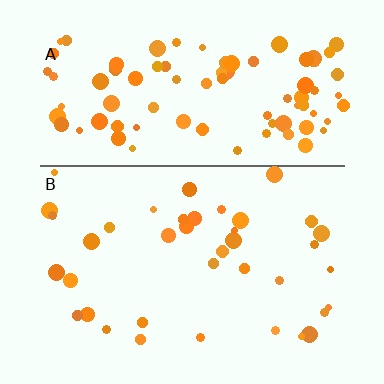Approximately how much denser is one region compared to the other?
Approximately 2.4× — region A over region B.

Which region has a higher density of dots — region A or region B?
A (the top).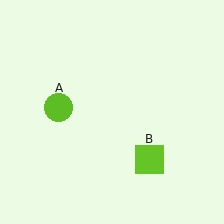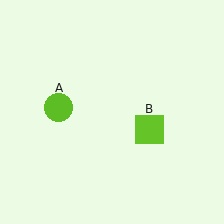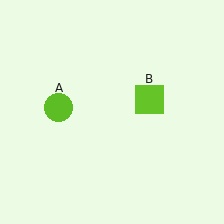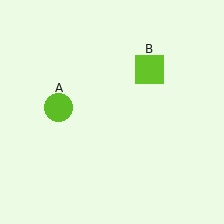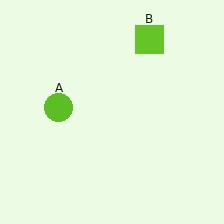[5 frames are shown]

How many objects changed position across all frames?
1 object changed position: lime square (object B).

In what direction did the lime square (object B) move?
The lime square (object B) moved up.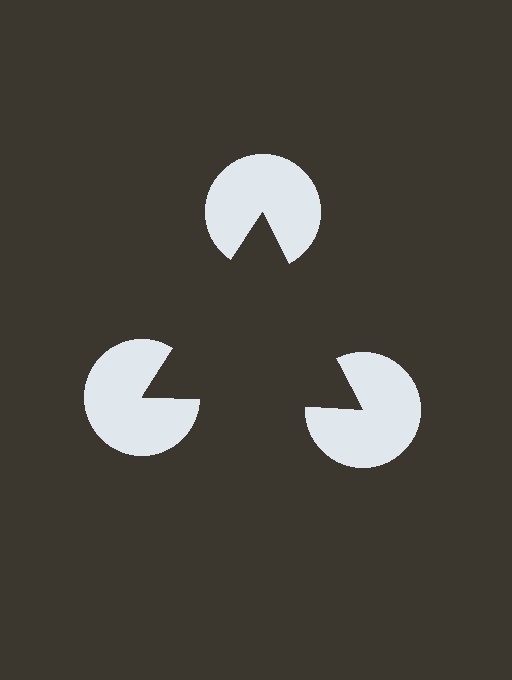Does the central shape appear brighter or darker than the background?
It typically appears slightly darker than the background, even though no actual brightness change is drawn.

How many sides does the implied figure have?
3 sides.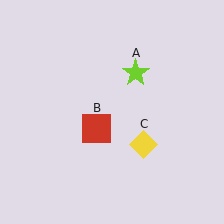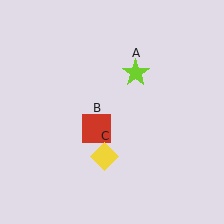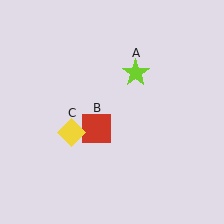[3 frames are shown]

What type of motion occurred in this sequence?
The yellow diamond (object C) rotated clockwise around the center of the scene.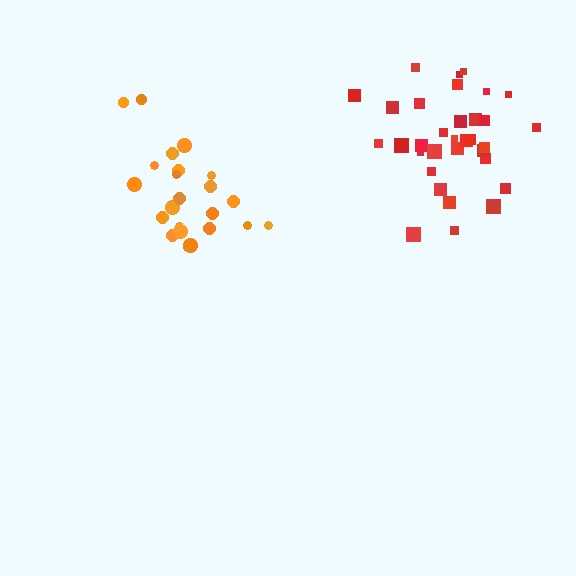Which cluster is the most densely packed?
Red.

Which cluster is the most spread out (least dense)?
Orange.